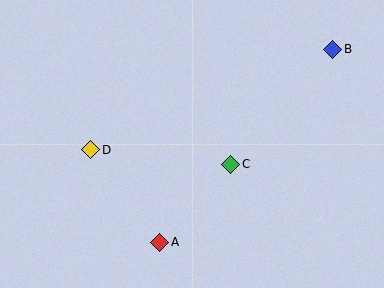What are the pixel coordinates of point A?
Point A is at (160, 242).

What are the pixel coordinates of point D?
Point D is at (91, 150).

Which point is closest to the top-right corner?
Point B is closest to the top-right corner.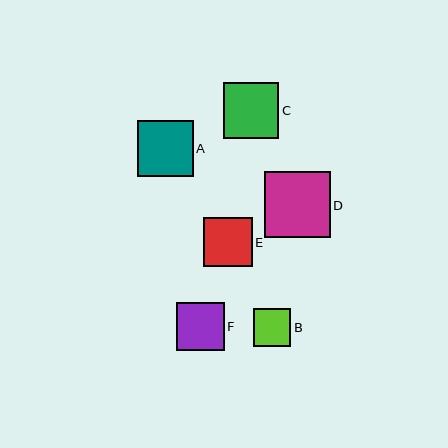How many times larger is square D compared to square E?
Square D is approximately 1.3 times the size of square E.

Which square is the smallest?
Square B is the smallest with a size of approximately 38 pixels.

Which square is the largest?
Square D is the largest with a size of approximately 65 pixels.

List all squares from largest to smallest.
From largest to smallest: D, A, C, E, F, B.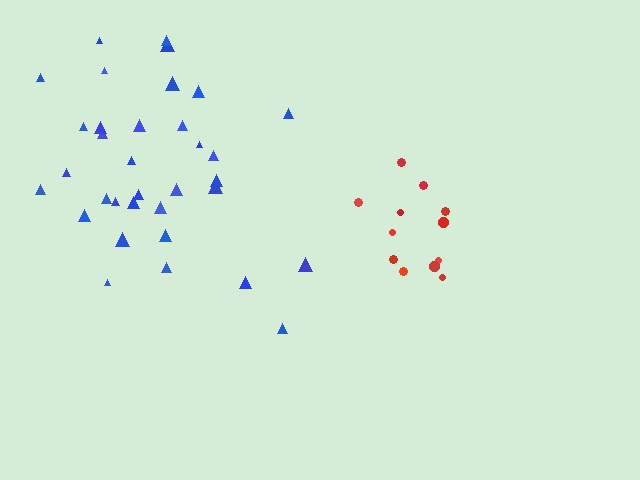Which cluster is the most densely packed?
Blue.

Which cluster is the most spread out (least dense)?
Red.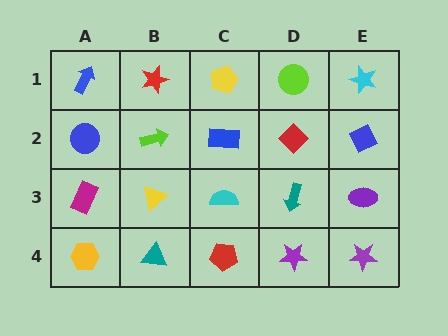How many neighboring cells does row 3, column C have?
4.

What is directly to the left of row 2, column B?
A blue circle.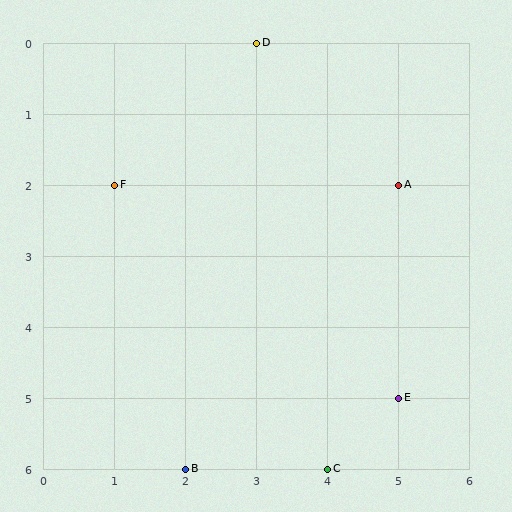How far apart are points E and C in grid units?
Points E and C are 1 column and 1 row apart (about 1.4 grid units diagonally).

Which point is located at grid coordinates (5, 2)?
Point A is at (5, 2).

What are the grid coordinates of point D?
Point D is at grid coordinates (3, 0).